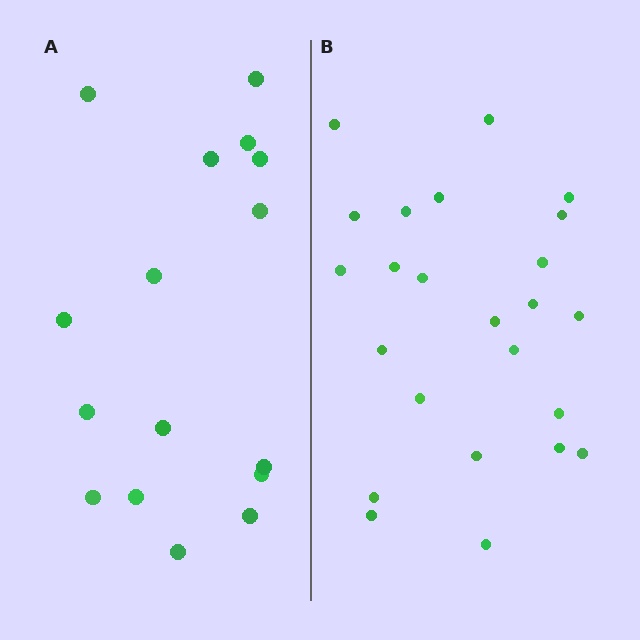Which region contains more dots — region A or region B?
Region B (the right region) has more dots.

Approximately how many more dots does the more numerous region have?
Region B has roughly 8 or so more dots than region A.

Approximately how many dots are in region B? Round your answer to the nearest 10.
About 20 dots. (The exact count is 24, which rounds to 20.)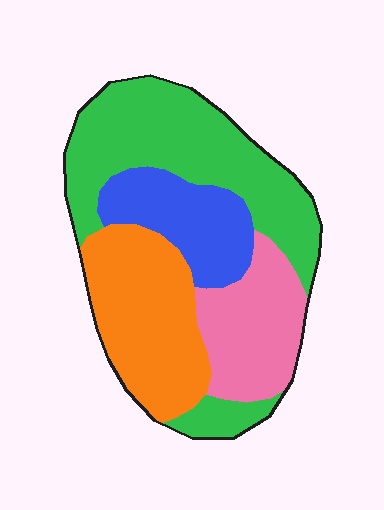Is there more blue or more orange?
Orange.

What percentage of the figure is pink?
Pink takes up about one fifth (1/5) of the figure.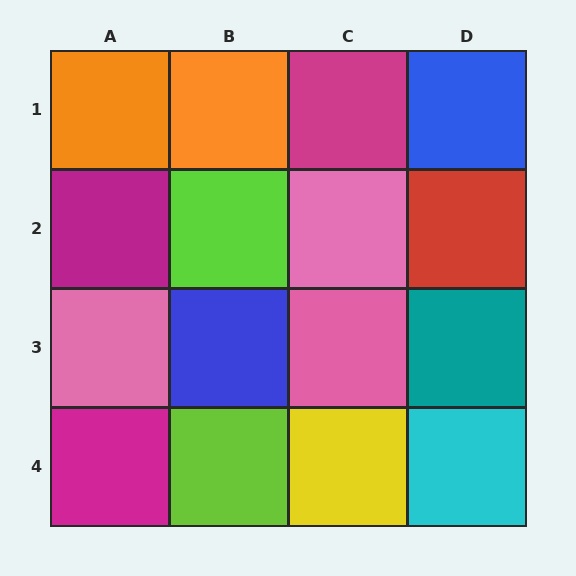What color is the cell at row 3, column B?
Blue.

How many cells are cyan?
1 cell is cyan.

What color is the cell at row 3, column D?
Teal.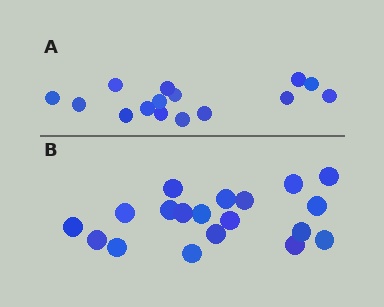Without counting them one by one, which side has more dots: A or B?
Region B (the bottom region) has more dots.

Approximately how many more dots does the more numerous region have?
Region B has about 4 more dots than region A.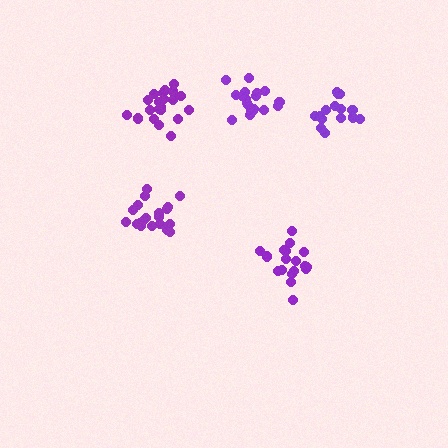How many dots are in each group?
Group 1: 20 dots, Group 2: 19 dots, Group 3: 21 dots, Group 4: 15 dots, Group 5: 18 dots (93 total).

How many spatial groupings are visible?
There are 5 spatial groupings.